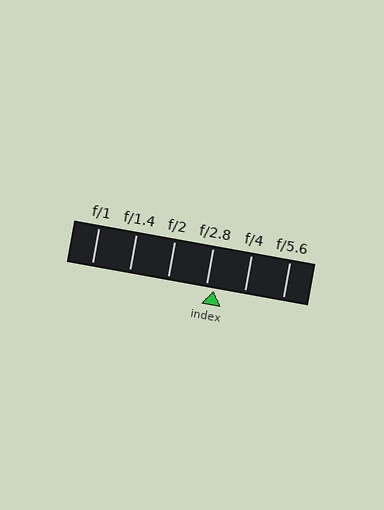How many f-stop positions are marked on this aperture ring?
There are 6 f-stop positions marked.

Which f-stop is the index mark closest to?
The index mark is closest to f/2.8.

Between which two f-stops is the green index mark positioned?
The index mark is between f/2.8 and f/4.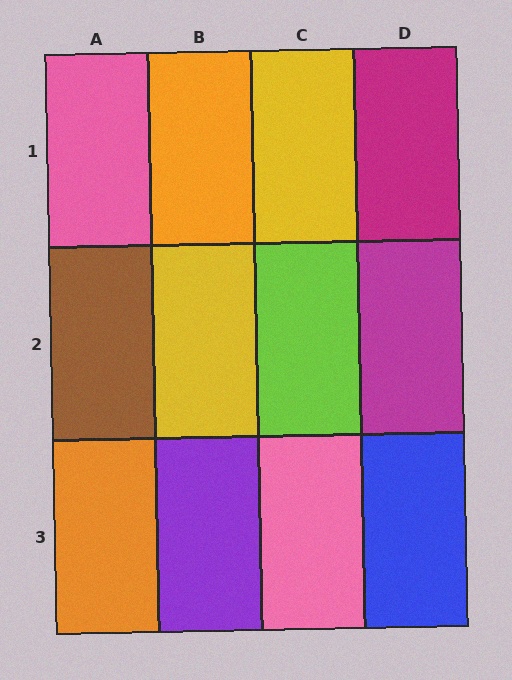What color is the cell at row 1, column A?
Pink.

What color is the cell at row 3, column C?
Pink.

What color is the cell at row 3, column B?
Purple.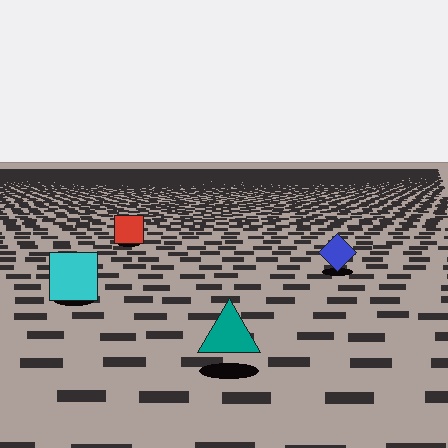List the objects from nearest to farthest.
From nearest to farthest: the teal triangle, the cyan square, the blue diamond, the red square.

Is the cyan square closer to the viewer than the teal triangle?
No. The teal triangle is closer — you can tell from the texture gradient: the ground texture is coarser near it.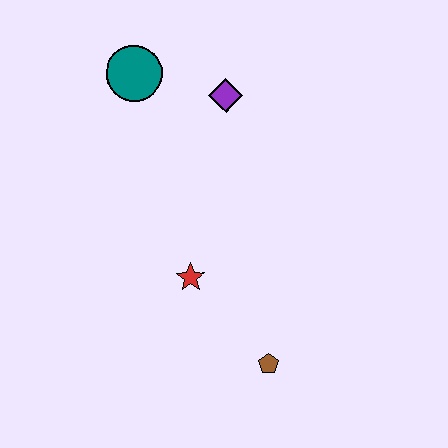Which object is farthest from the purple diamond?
The brown pentagon is farthest from the purple diamond.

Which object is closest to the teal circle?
The purple diamond is closest to the teal circle.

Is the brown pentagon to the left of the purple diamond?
No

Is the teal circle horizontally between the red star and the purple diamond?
No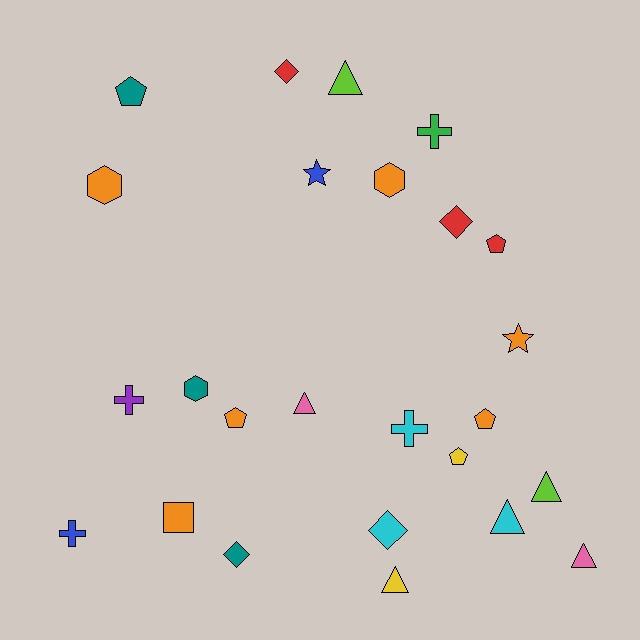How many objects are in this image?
There are 25 objects.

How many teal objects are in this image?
There are 3 teal objects.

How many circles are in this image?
There are no circles.